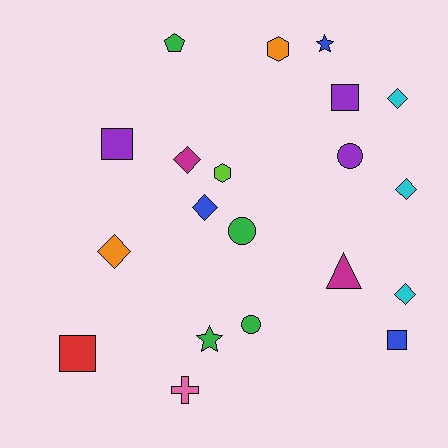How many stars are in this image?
There are 2 stars.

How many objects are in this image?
There are 20 objects.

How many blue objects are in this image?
There are 3 blue objects.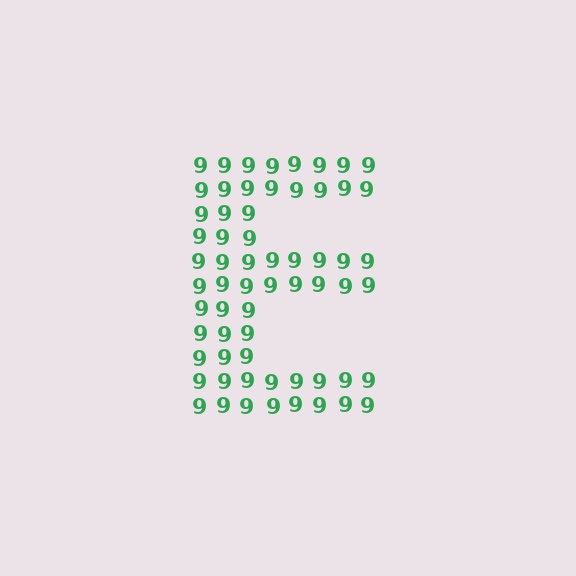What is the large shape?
The large shape is the letter E.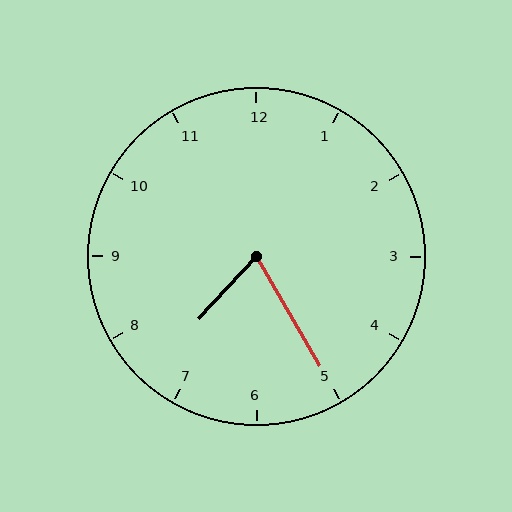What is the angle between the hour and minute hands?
Approximately 72 degrees.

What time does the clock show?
7:25.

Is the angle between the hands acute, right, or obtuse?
It is acute.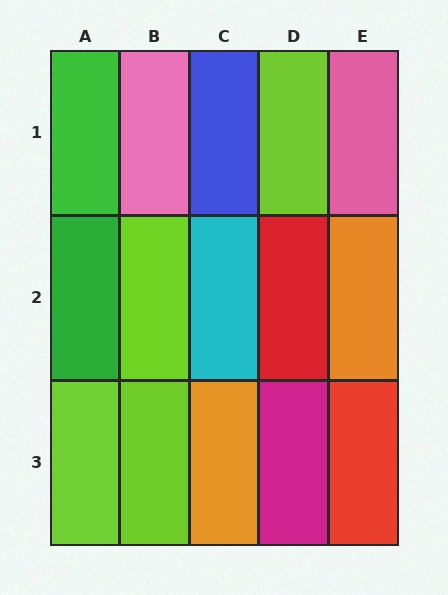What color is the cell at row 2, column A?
Green.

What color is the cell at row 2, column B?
Lime.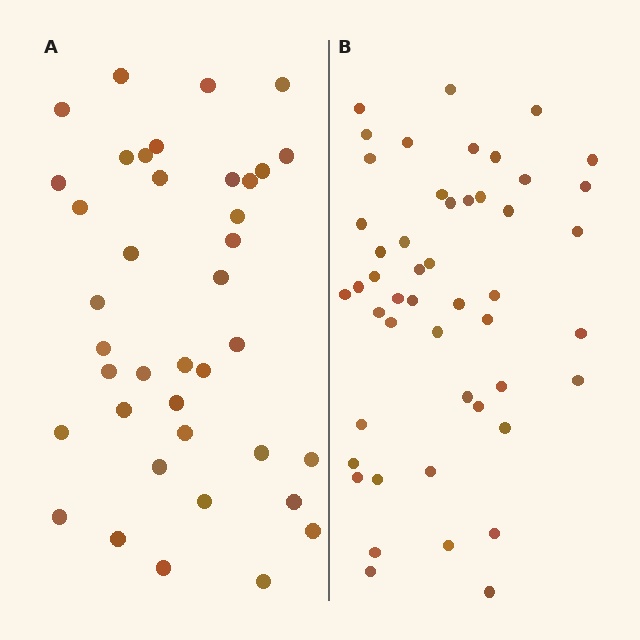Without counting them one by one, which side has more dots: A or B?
Region B (the right region) has more dots.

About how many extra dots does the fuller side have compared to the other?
Region B has roughly 10 or so more dots than region A.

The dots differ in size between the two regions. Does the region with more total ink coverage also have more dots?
No. Region A has more total ink coverage because its dots are larger, but region B actually contains more individual dots. Total area can be misleading — the number of items is what matters here.